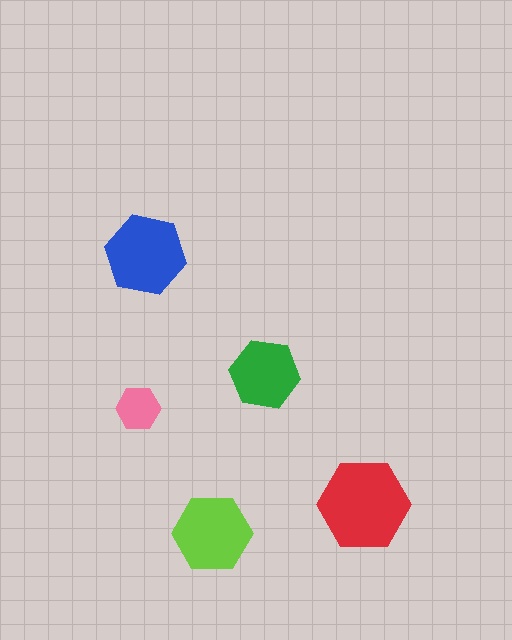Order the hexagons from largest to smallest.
the red one, the blue one, the lime one, the green one, the pink one.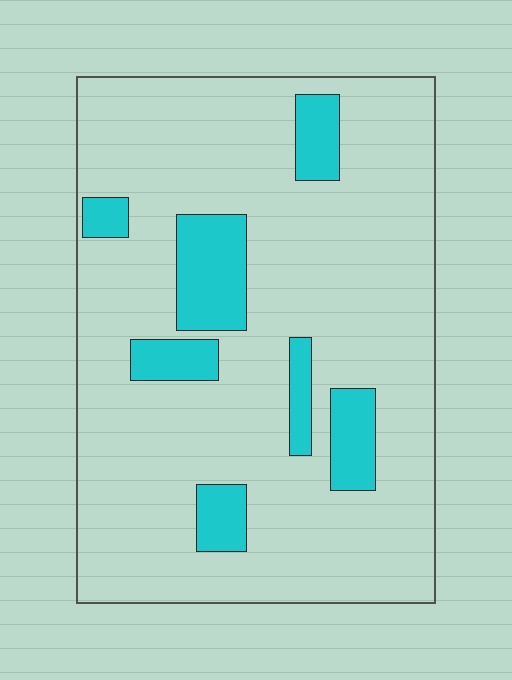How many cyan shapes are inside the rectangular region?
7.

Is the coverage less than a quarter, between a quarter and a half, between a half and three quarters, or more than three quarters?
Less than a quarter.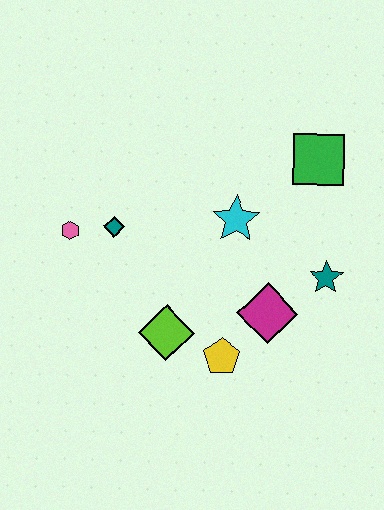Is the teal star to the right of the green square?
Yes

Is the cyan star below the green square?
Yes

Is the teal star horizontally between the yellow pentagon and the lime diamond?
No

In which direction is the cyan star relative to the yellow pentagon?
The cyan star is above the yellow pentagon.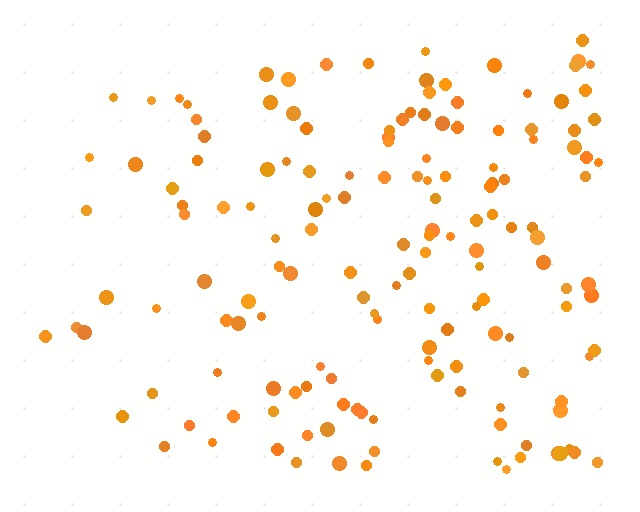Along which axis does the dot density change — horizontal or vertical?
Horizontal.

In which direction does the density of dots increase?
From left to right, with the right side densest.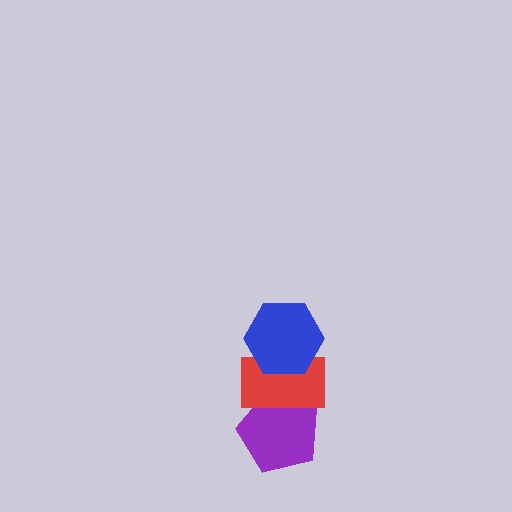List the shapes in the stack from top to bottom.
From top to bottom: the blue hexagon, the red rectangle, the purple pentagon.